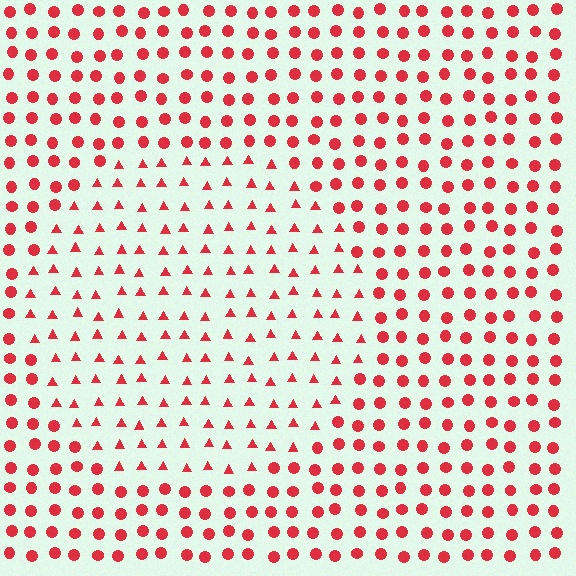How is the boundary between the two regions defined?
The boundary is defined by a change in element shape: triangles inside vs. circles outside. All elements share the same color and spacing.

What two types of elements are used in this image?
The image uses triangles inside the circle region and circles outside it.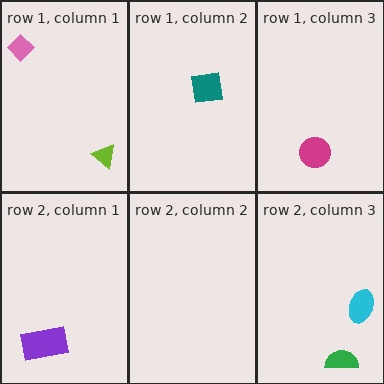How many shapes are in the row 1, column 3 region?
1.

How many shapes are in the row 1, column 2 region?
1.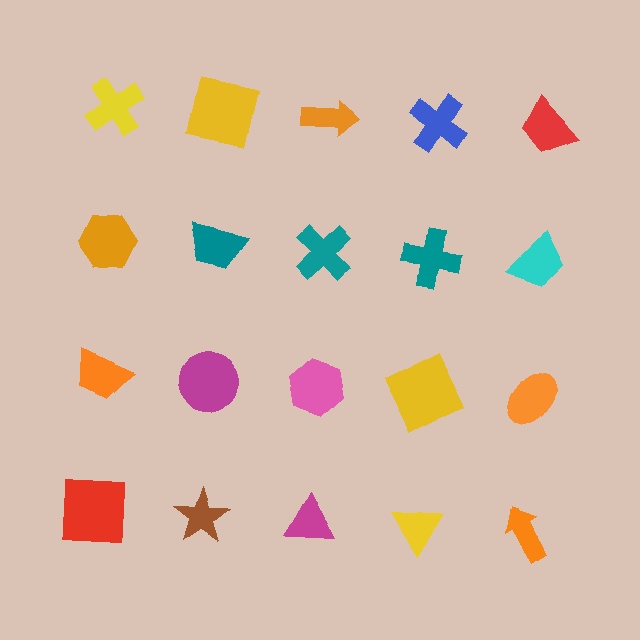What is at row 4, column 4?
A yellow triangle.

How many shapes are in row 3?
5 shapes.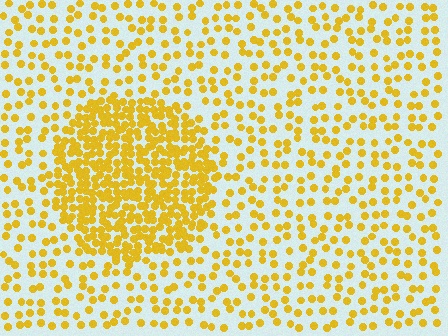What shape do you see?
I see a circle.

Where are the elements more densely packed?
The elements are more densely packed inside the circle boundary.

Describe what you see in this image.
The image contains small yellow elements arranged at two different densities. A circle-shaped region is visible where the elements are more densely packed than the surrounding area.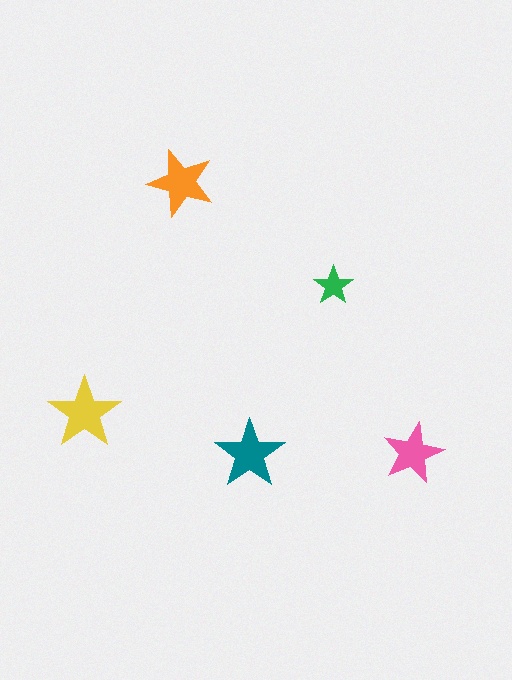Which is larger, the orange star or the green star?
The orange one.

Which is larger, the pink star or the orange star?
The orange one.